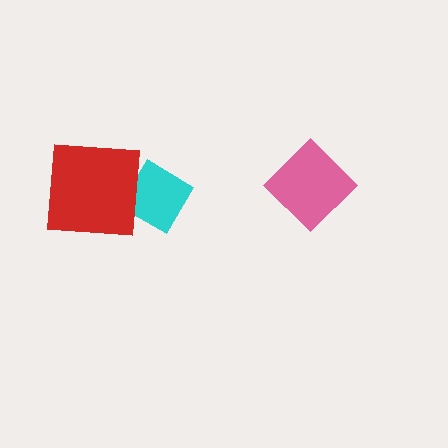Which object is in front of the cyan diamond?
The red square is in front of the cyan diamond.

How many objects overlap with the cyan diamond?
1 object overlaps with the cyan diamond.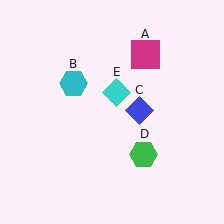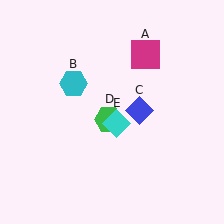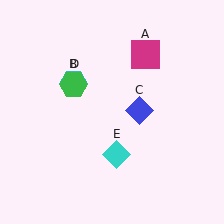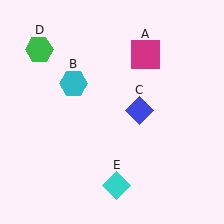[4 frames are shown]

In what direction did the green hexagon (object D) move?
The green hexagon (object D) moved up and to the left.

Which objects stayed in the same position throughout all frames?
Magenta square (object A) and cyan hexagon (object B) and blue diamond (object C) remained stationary.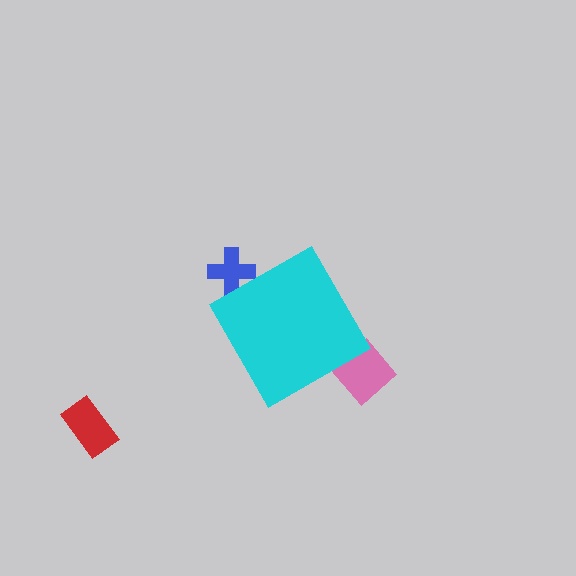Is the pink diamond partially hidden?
Yes, the pink diamond is partially hidden behind the cyan diamond.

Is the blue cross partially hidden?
Yes, the blue cross is partially hidden behind the cyan diamond.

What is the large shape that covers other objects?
A cyan diamond.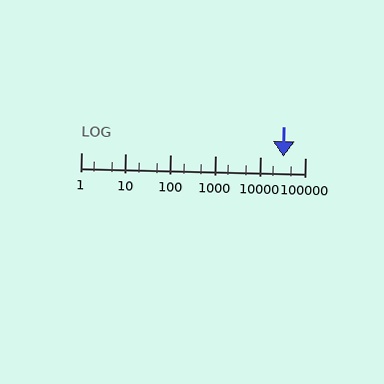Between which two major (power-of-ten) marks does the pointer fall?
The pointer is between 10000 and 100000.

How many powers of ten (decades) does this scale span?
The scale spans 5 decades, from 1 to 100000.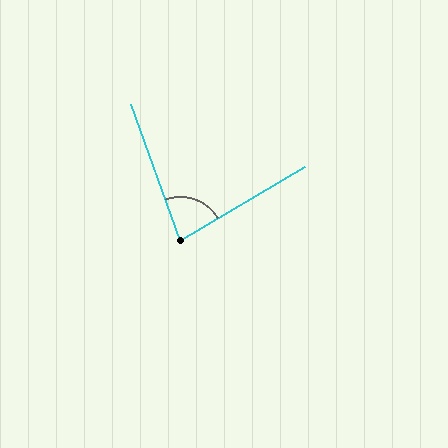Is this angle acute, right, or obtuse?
It is acute.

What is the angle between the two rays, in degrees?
Approximately 79 degrees.